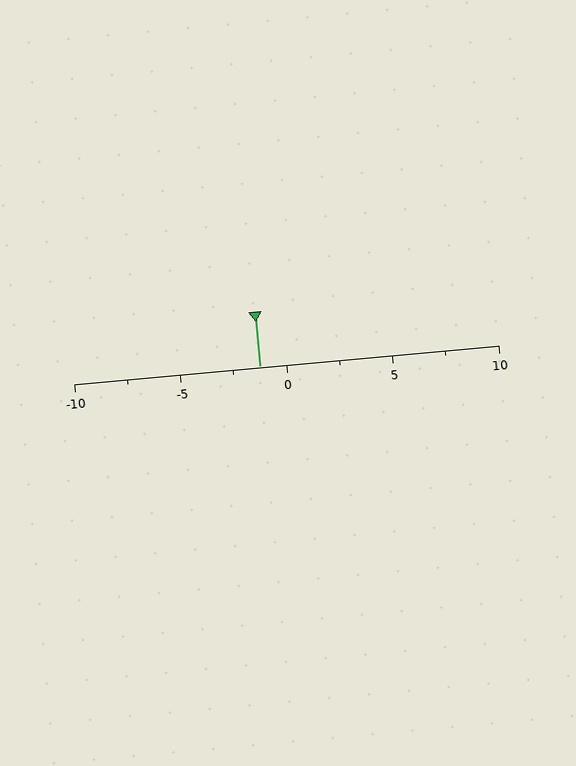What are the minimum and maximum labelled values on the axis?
The axis runs from -10 to 10.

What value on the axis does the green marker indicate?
The marker indicates approximately -1.2.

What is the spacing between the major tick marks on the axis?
The major ticks are spaced 5 apart.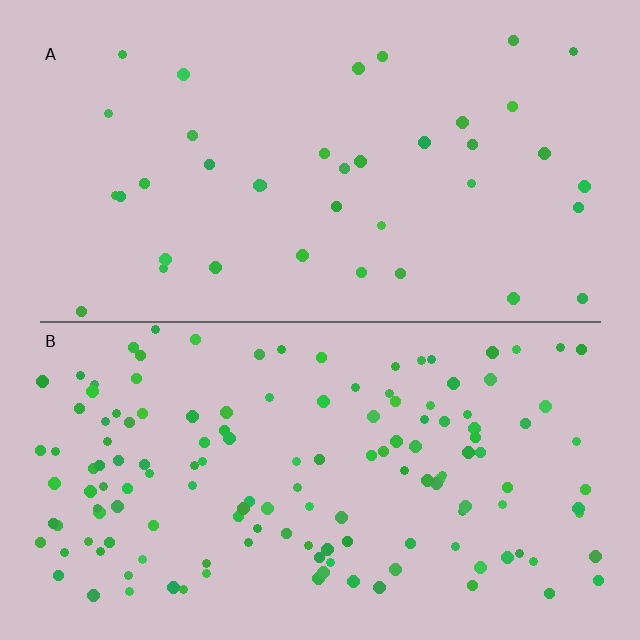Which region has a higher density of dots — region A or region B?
B (the bottom).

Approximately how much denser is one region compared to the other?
Approximately 3.7× — region B over region A.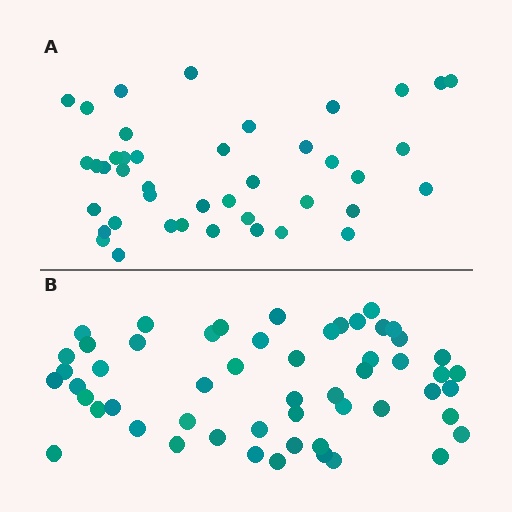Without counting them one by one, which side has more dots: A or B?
Region B (the bottom region) has more dots.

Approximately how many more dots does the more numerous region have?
Region B has roughly 12 or so more dots than region A.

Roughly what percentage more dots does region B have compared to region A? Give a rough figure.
About 30% more.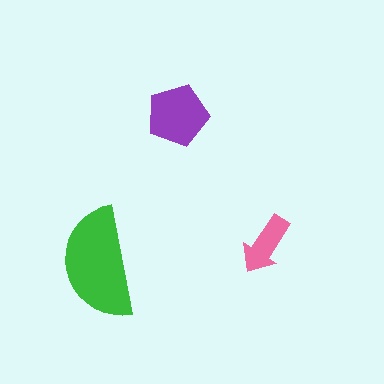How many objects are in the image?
There are 3 objects in the image.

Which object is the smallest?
The pink arrow.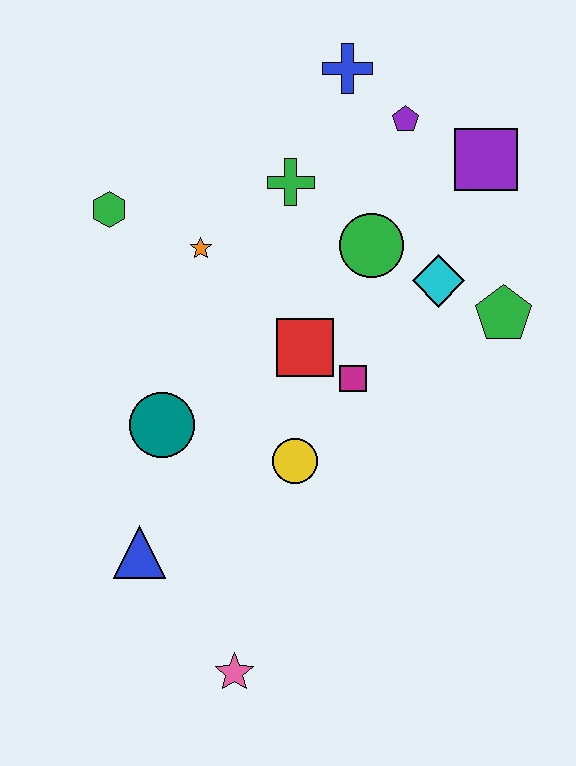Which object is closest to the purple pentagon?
The blue cross is closest to the purple pentagon.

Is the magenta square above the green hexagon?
No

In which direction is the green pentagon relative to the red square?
The green pentagon is to the right of the red square.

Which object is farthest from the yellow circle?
The blue cross is farthest from the yellow circle.